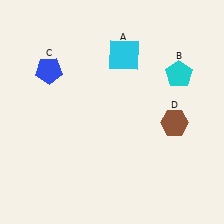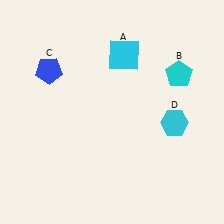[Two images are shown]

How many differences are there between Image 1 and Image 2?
There is 1 difference between the two images.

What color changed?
The hexagon (D) changed from brown in Image 1 to cyan in Image 2.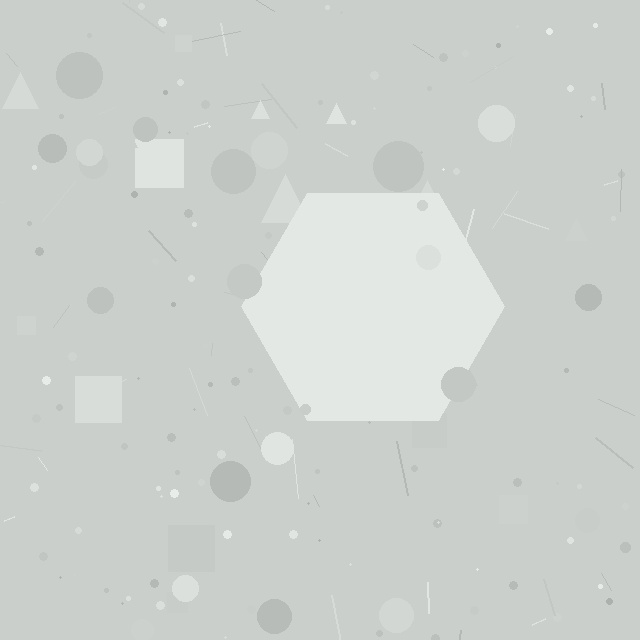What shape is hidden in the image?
A hexagon is hidden in the image.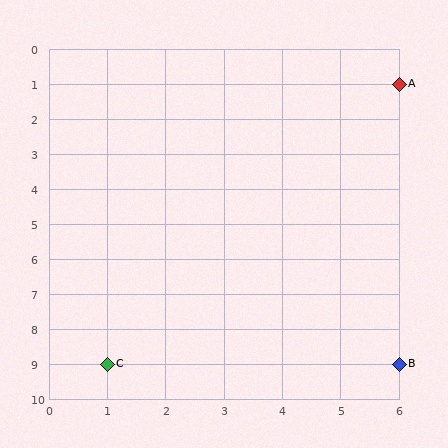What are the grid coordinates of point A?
Point A is at grid coordinates (6, 1).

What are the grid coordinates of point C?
Point C is at grid coordinates (1, 9).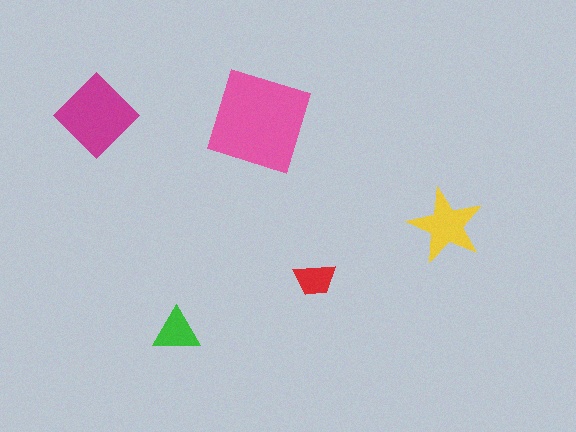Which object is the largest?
The pink square.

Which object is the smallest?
The red trapezoid.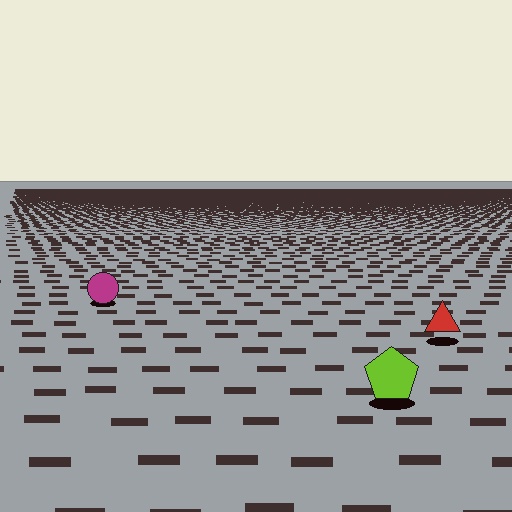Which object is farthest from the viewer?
The magenta circle is farthest from the viewer. It appears smaller and the ground texture around it is denser.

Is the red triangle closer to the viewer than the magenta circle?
Yes. The red triangle is closer — you can tell from the texture gradient: the ground texture is coarser near it.